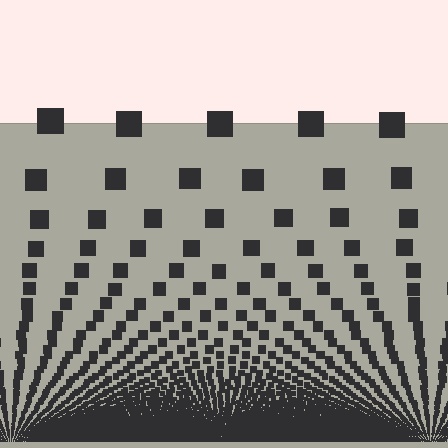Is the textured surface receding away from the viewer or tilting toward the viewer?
The surface appears to tilt toward the viewer. Texture elements get larger and sparser toward the top.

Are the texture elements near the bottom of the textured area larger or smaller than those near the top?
Smaller. The gradient is inverted — elements near the bottom are smaller and denser.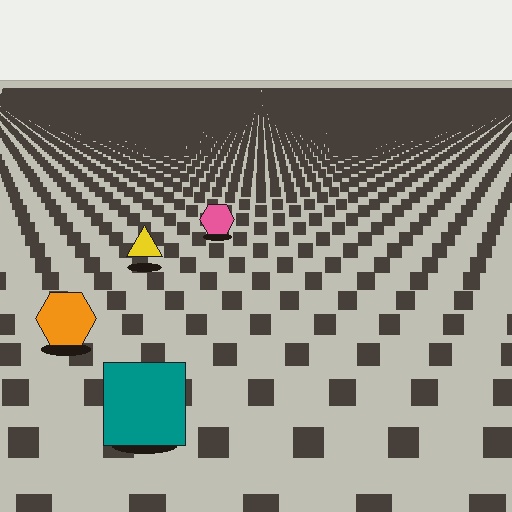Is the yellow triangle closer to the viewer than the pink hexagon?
Yes. The yellow triangle is closer — you can tell from the texture gradient: the ground texture is coarser near it.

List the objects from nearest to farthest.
From nearest to farthest: the teal square, the orange hexagon, the yellow triangle, the pink hexagon.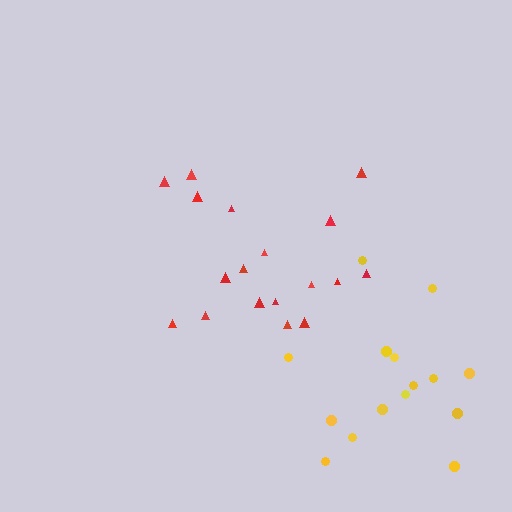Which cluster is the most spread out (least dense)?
Yellow.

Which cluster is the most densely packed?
Red.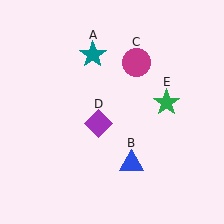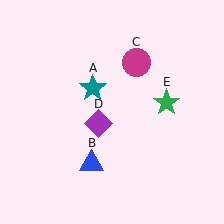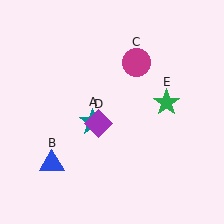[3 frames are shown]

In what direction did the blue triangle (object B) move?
The blue triangle (object B) moved left.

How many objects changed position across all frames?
2 objects changed position: teal star (object A), blue triangle (object B).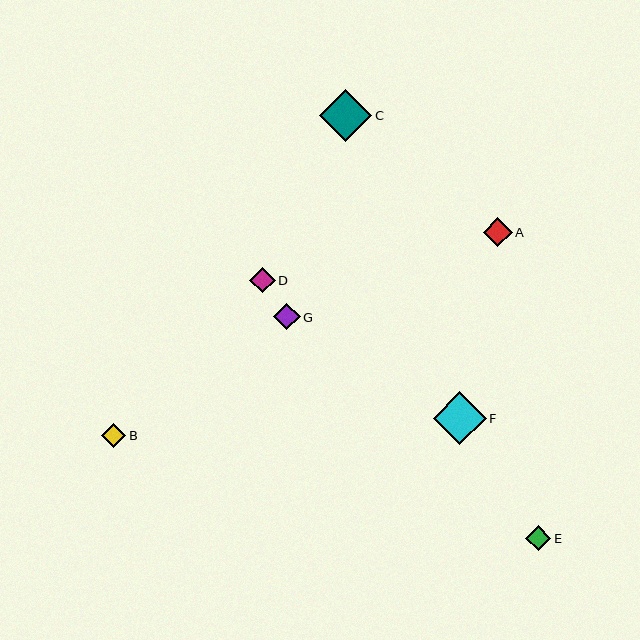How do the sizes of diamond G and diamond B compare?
Diamond G and diamond B are approximately the same size.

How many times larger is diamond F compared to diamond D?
Diamond F is approximately 2.1 times the size of diamond D.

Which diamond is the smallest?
Diamond B is the smallest with a size of approximately 25 pixels.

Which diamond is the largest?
Diamond F is the largest with a size of approximately 53 pixels.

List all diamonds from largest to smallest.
From largest to smallest: F, C, A, G, D, E, B.